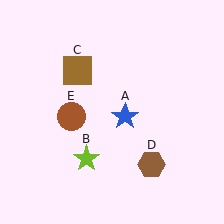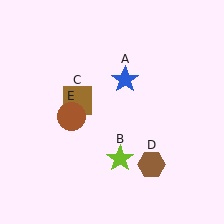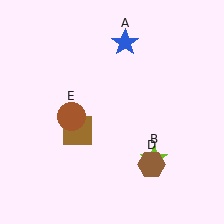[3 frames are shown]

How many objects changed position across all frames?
3 objects changed position: blue star (object A), lime star (object B), brown square (object C).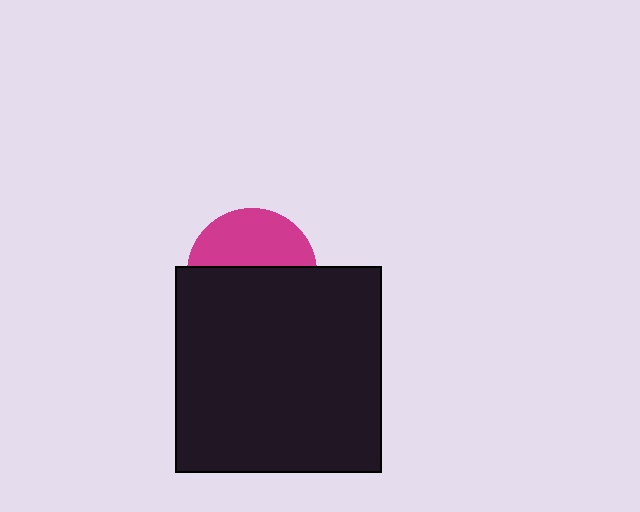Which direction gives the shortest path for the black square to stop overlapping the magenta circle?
Moving down gives the shortest separation.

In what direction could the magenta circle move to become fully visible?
The magenta circle could move up. That would shift it out from behind the black square entirely.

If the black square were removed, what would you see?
You would see the complete magenta circle.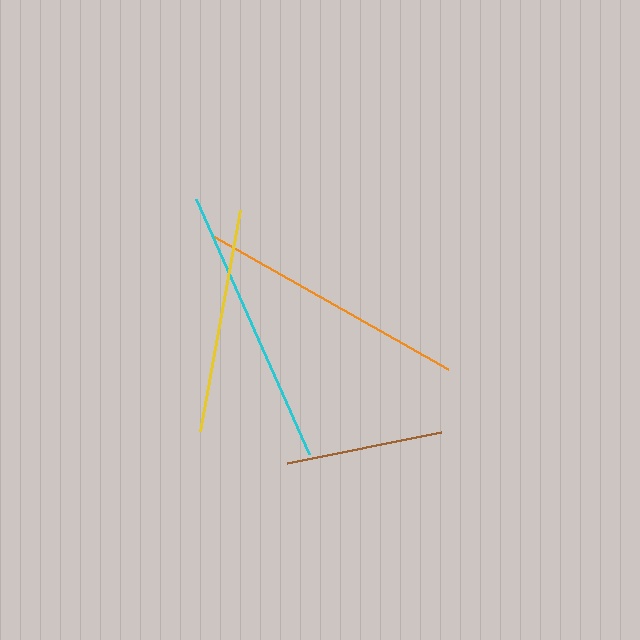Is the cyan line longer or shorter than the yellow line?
The cyan line is longer than the yellow line.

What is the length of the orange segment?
The orange segment is approximately 270 pixels long.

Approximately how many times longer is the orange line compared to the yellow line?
The orange line is approximately 1.2 times the length of the yellow line.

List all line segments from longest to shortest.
From longest to shortest: cyan, orange, yellow, brown.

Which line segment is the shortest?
The brown line is the shortest at approximately 157 pixels.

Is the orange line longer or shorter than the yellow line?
The orange line is longer than the yellow line.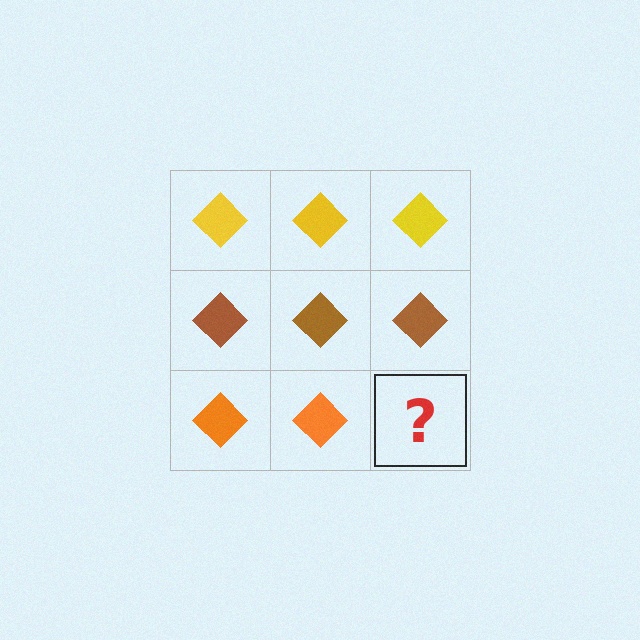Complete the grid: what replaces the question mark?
The question mark should be replaced with an orange diamond.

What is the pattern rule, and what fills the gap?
The rule is that each row has a consistent color. The gap should be filled with an orange diamond.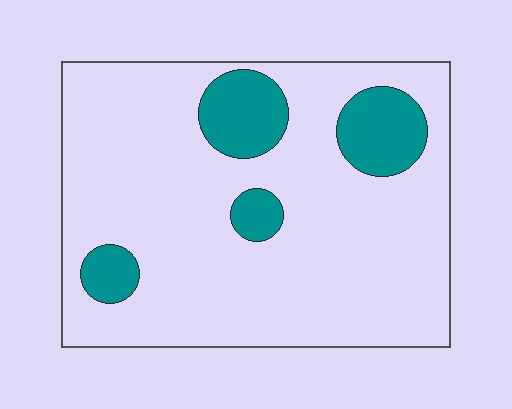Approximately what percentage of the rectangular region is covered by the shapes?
Approximately 15%.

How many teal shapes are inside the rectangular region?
4.